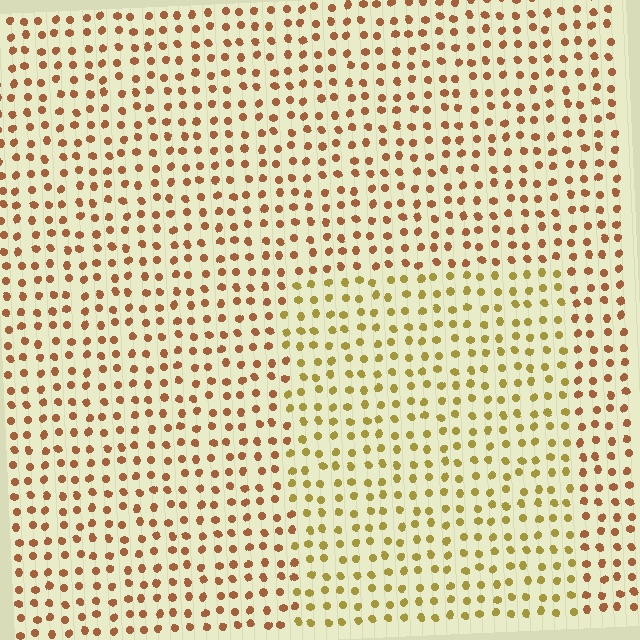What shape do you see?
I see a rectangle.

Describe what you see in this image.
The image is filled with small brown elements in a uniform arrangement. A rectangle-shaped region is visible where the elements are tinted to a slightly different hue, forming a subtle color boundary.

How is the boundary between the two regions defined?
The boundary is defined purely by a slight shift in hue (about 32 degrees). Spacing, size, and orientation are identical on both sides.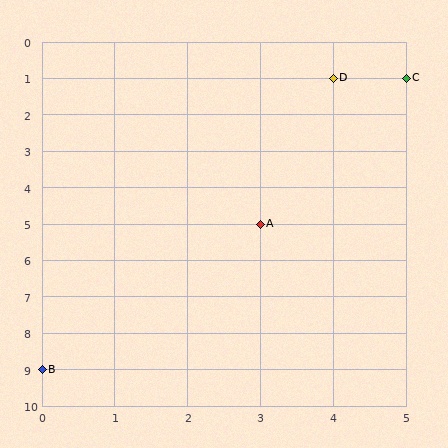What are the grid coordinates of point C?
Point C is at grid coordinates (5, 1).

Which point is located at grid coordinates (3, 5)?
Point A is at (3, 5).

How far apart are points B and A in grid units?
Points B and A are 3 columns and 4 rows apart (about 5.0 grid units diagonally).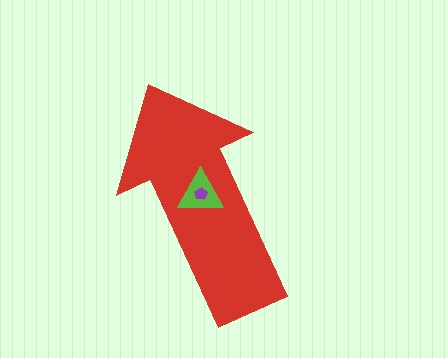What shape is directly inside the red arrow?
The lime triangle.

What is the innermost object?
The purple pentagon.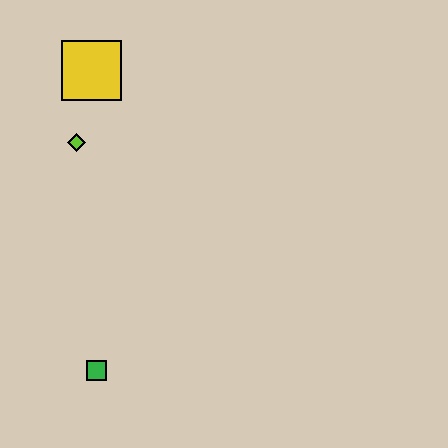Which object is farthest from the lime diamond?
The green square is farthest from the lime diamond.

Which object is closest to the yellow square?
The lime diamond is closest to the yellow square.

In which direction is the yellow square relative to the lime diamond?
The yellow square is above the lime diamond.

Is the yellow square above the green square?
Yes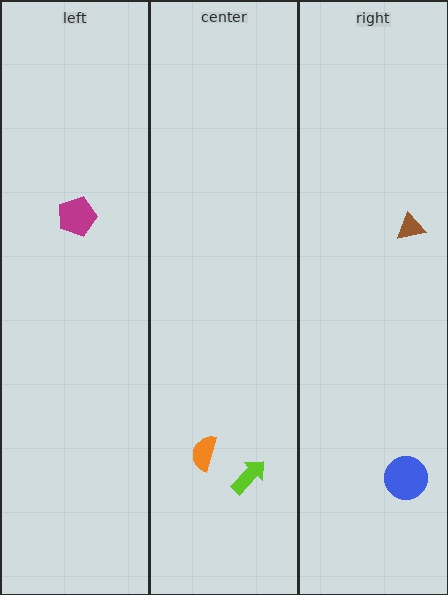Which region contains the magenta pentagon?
The left region.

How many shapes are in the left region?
1.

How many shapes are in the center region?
2.